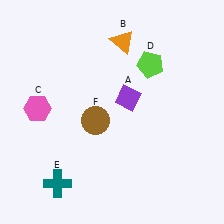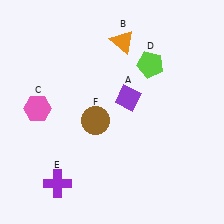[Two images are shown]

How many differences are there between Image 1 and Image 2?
There is 1 difference between the two images.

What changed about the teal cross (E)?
In Image 1, E is teal. In Image 2, it changed to purple.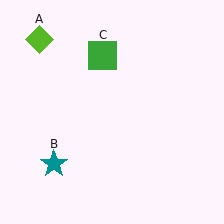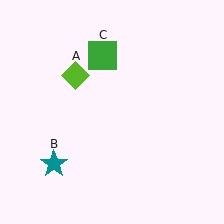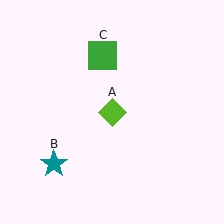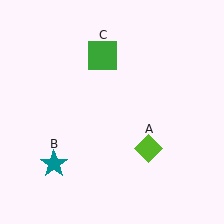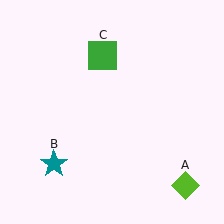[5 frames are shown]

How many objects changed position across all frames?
1 object changed position: lime diamond (object A).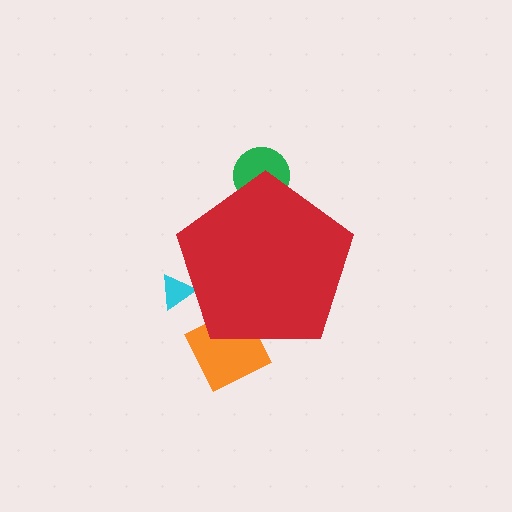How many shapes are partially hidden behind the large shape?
3 shapes are partially hidden.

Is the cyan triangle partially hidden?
Yes, the cyan triangle is partially hidden behind the red pentagon.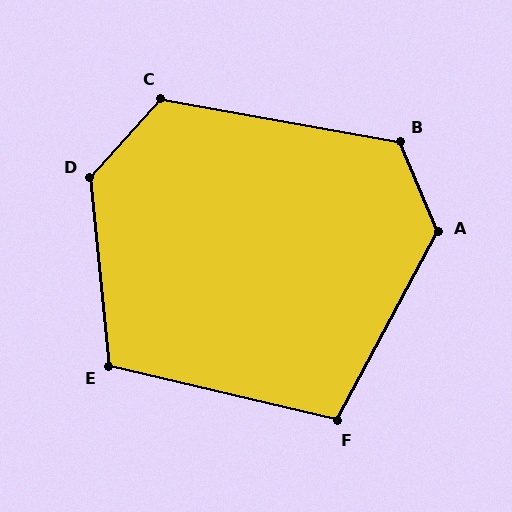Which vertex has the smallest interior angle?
F, at approximately 105 degrees.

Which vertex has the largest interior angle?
D, at approximately 132 degrees.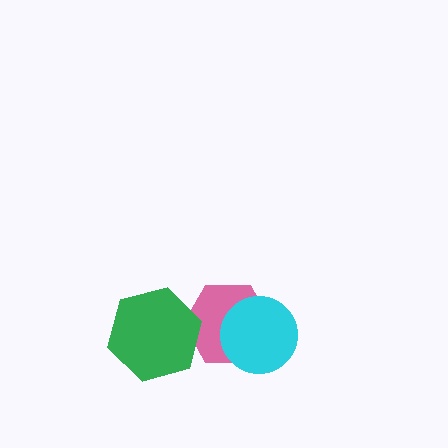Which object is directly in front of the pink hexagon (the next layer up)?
The green hexagon is directly in front of the pink hexagon.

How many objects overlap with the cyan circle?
1 object overlaps with the cyan circle.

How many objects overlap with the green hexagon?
1 object overlaps with the green hexagon.